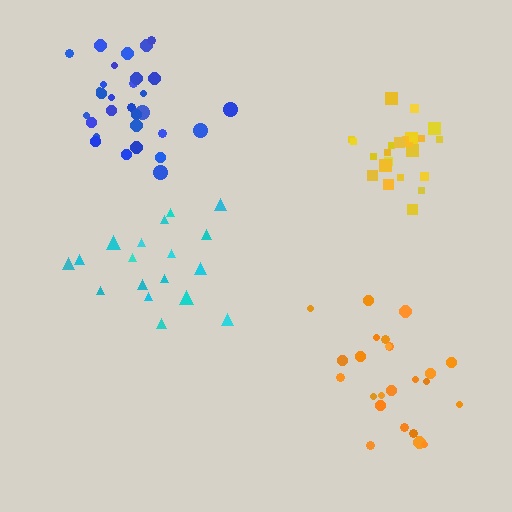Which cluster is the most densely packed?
Yellow.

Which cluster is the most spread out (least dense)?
Cyan.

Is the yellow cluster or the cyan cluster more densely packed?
Yellow.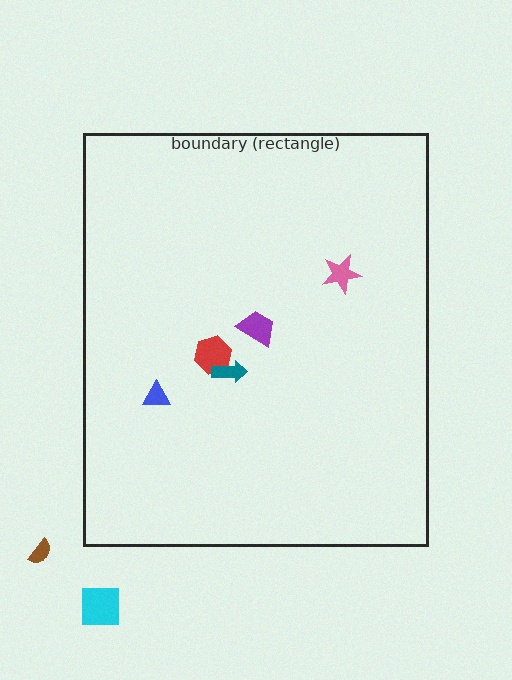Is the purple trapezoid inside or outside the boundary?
Inside.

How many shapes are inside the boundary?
5 inside, 2 outside.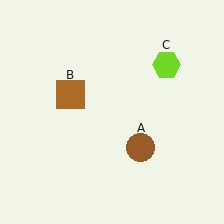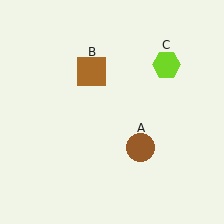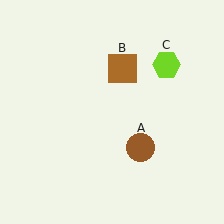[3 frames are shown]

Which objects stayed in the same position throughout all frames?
Brown circle (object A) and lime hexagon (object C) remained stationary.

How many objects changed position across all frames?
1 object changed position: brown square (object B).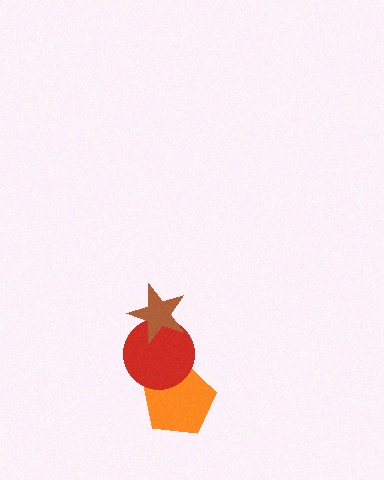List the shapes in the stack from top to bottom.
From top to bottom: the brown star, the red circle, the orange pentagon.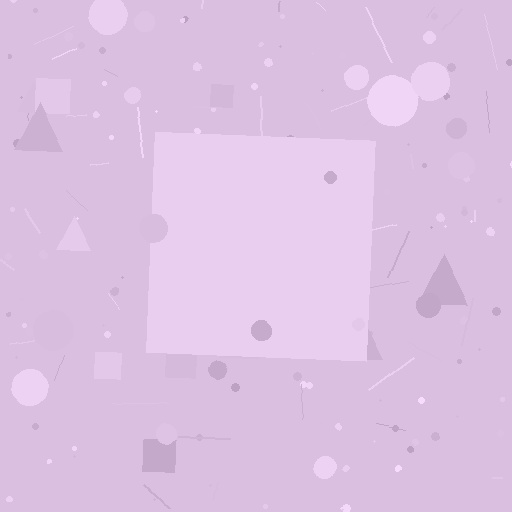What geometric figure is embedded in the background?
A square is embedded in the background.